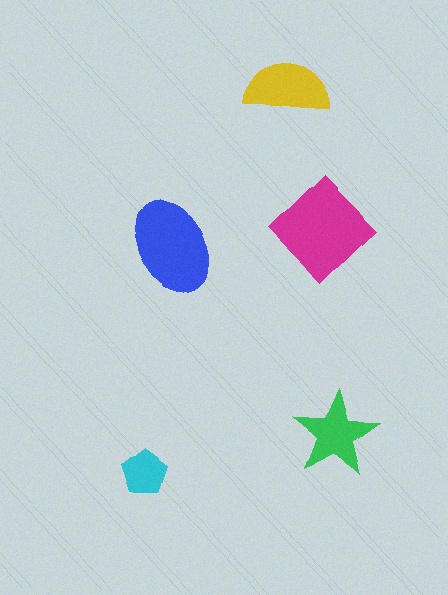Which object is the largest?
The magenta diamond.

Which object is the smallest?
The cyan pentagon.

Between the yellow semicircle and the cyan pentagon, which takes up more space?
The yellow semicircle.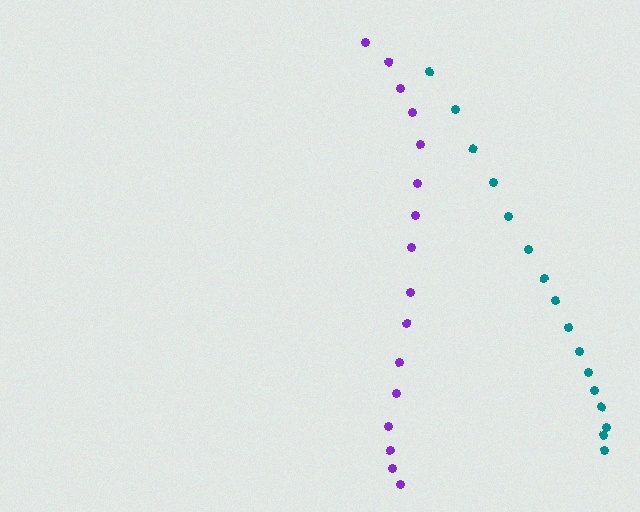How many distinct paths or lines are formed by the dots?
There are 2 distinct paths.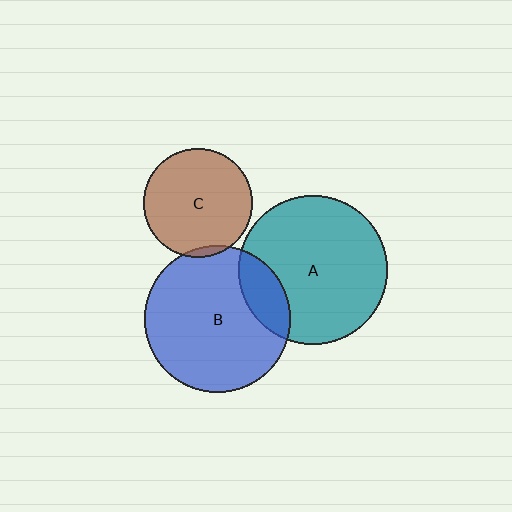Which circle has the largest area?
Circle A (teal).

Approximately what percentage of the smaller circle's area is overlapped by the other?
Approximately 15%.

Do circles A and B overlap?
Yes.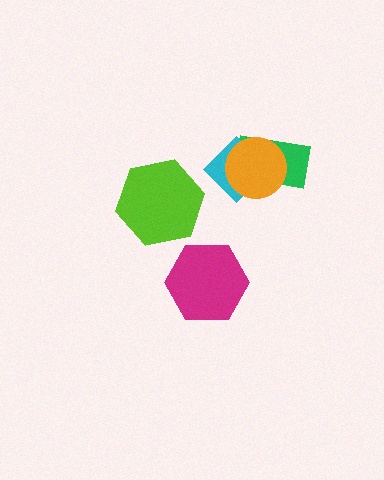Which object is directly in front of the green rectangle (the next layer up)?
The cyan diamond is directly in front of the green rectangle.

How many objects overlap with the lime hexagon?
0 objects overlap with the lime hexagon.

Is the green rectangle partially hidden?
Yes, it is partially covered by another shape.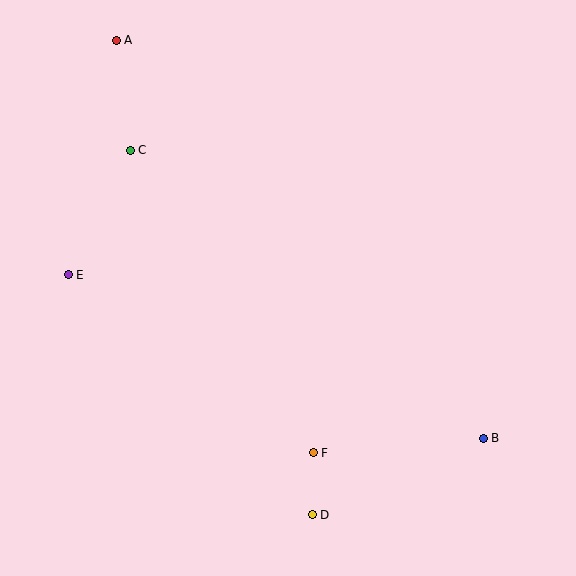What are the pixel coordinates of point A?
Point A is at (116, 40).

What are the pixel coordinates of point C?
Point C is at (130, 150).